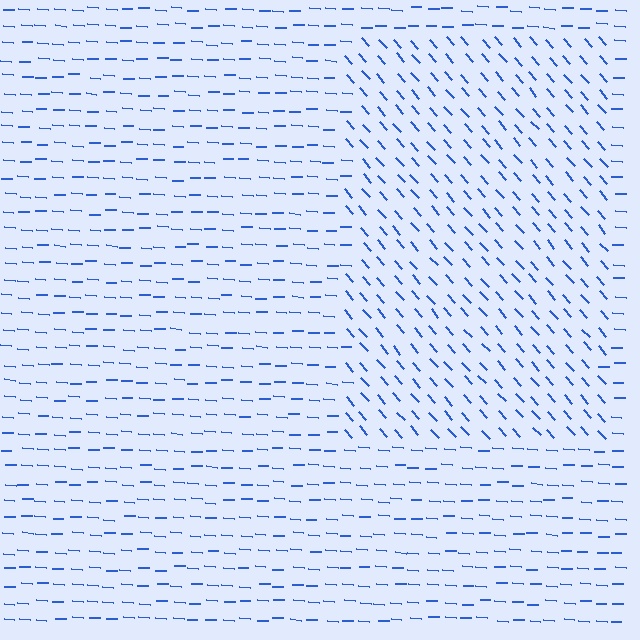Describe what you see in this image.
The image is filled with small blue line segments. A rectangle region in the image has lines oriented differently from the surrounding lines, creating a visible texture boundary.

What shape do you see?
I see a rectangle.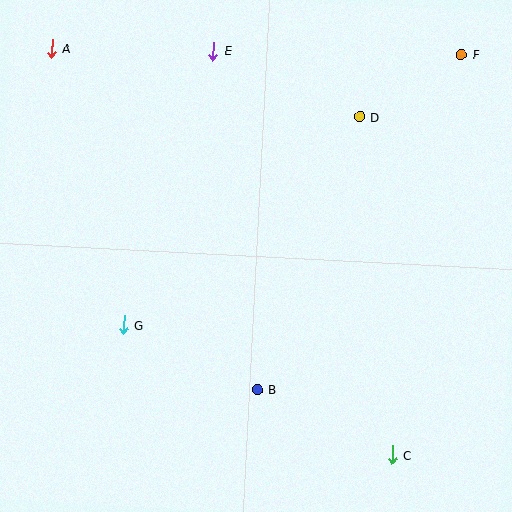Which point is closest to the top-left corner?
Point A is closest to the top-left corner.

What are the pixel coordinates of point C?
Point C is at (392, 455).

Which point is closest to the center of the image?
Point B at (257, 389) is closest to the center.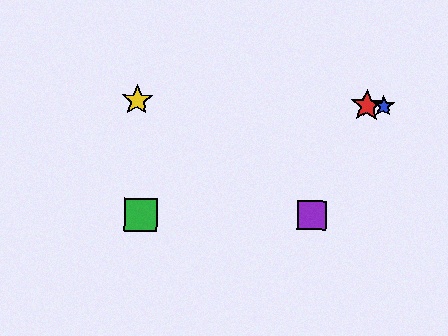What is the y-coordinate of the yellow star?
The yellow star is at y≈100.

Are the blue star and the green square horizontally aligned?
No, the blue star is at y≈106 and the green square is at y≈215.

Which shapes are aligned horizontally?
The red star, the blue star, the yellow star are aligned horizontally.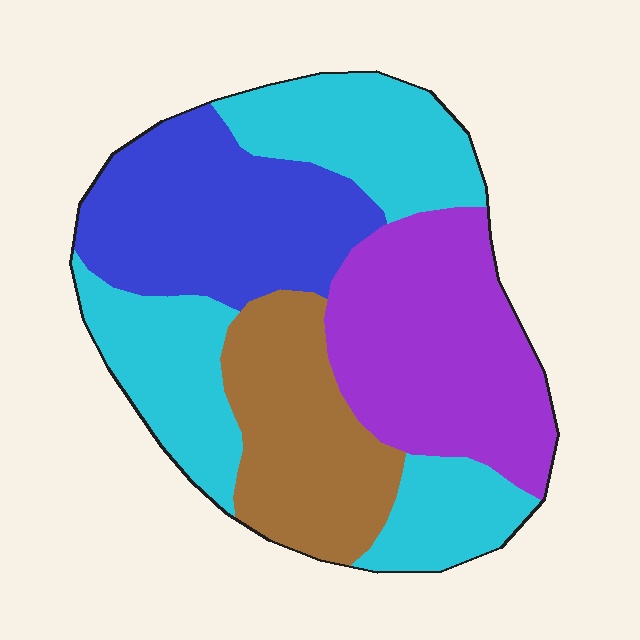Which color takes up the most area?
Cyan, at roughly 35%.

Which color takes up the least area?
Brown, at roughly 20%.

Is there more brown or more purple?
Purple.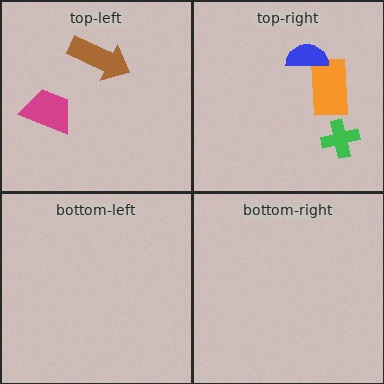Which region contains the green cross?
The top-right region.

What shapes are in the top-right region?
The green cross, the orange rectangle, the blue semicircle.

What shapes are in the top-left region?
The magenta trapezoid, the brown arrow.